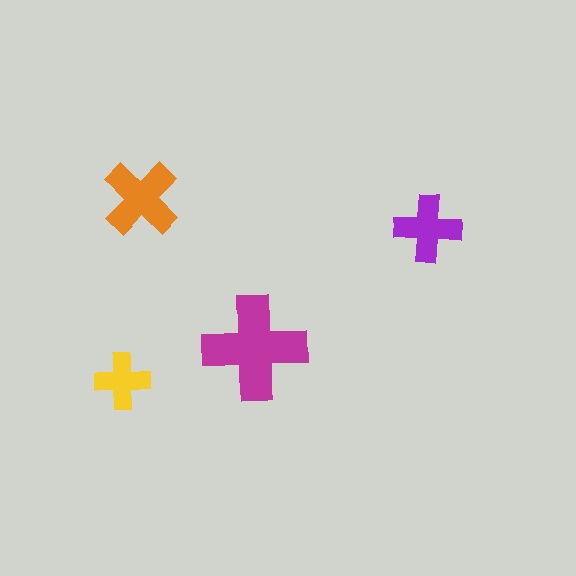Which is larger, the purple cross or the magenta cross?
The magenta one.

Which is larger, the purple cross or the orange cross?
The orange one.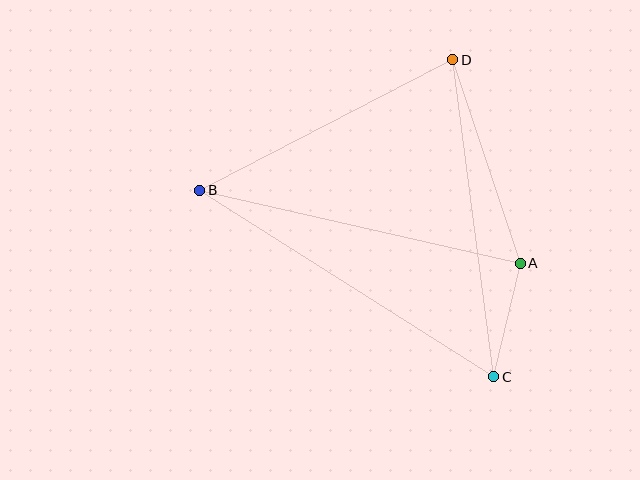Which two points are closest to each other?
Points A and C are closest to each other.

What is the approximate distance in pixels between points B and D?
The distance between B and D is approximately 285 pixels.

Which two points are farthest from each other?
Points B and C are farthest from each other.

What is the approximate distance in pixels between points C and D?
The distance between C and D is approximately 320 pixels.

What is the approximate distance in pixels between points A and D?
The distance between A and D is approximately 214 pixels.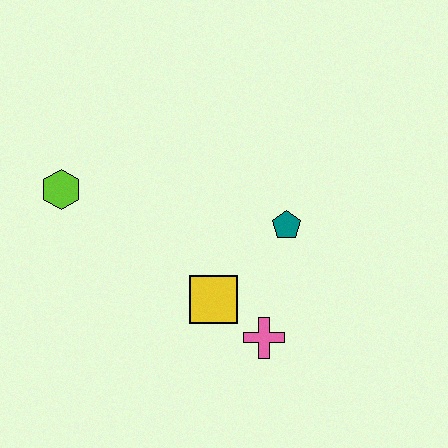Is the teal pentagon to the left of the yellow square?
No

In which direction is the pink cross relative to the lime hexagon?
The pink cross is to the right of the lime hexagon.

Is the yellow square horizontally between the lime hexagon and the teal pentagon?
Yes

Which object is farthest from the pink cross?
The lime hexagon is farthest from the pink cross.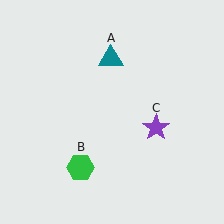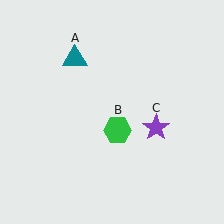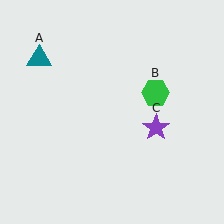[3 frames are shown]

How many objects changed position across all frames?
2 objects changed position: teal triangle (object A), green hexagon (object B).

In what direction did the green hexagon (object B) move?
The green hexagon (object B) moved up and to the right.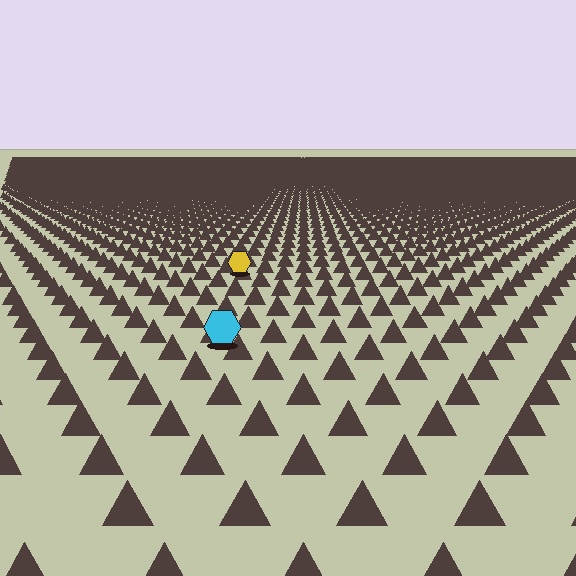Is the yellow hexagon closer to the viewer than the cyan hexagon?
No. The cyan hexagon is closer — you can tell from the texture gradient: the ground texture is coarser near it.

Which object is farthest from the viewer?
The yellow hexagon is farthest from the viewer. It appears smaller and the ground texture around it is denser.